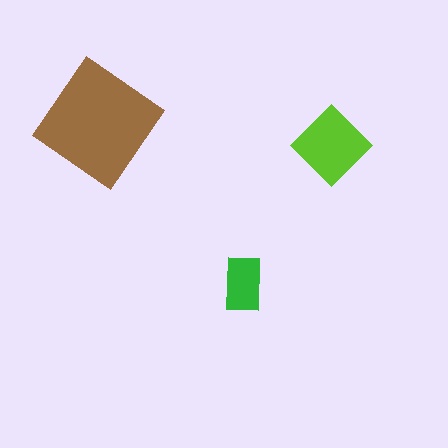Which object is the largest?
The brown diamond.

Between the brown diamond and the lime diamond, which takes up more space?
The brown diamond.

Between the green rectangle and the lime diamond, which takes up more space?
The lime diamond.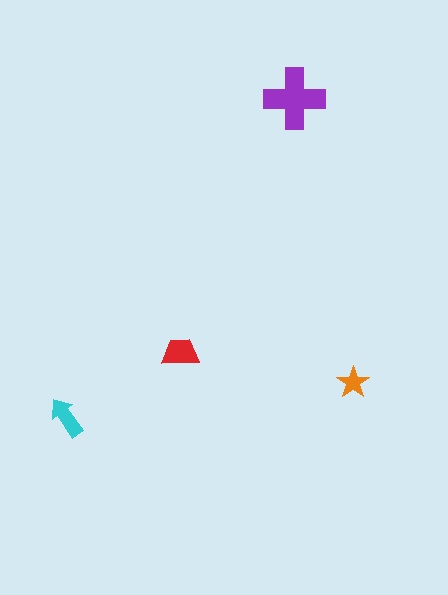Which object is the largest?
The purple cross.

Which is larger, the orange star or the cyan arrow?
The cyan arrow.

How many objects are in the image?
There are 4 objects in the image.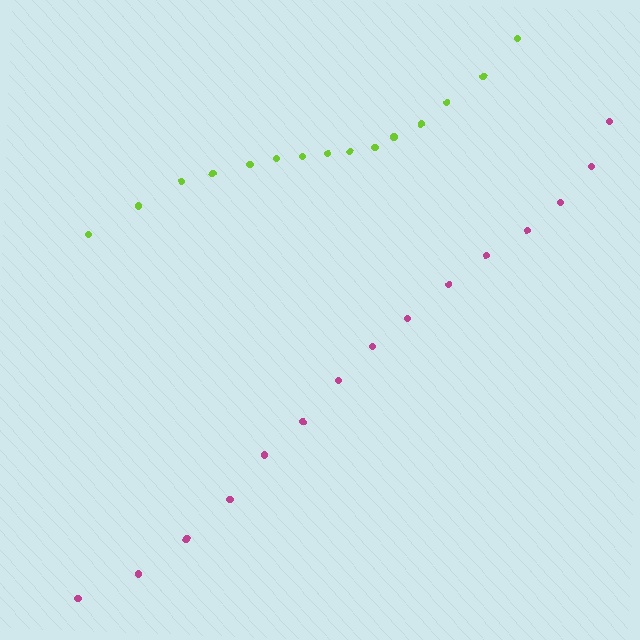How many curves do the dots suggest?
There are 2 distinct paths.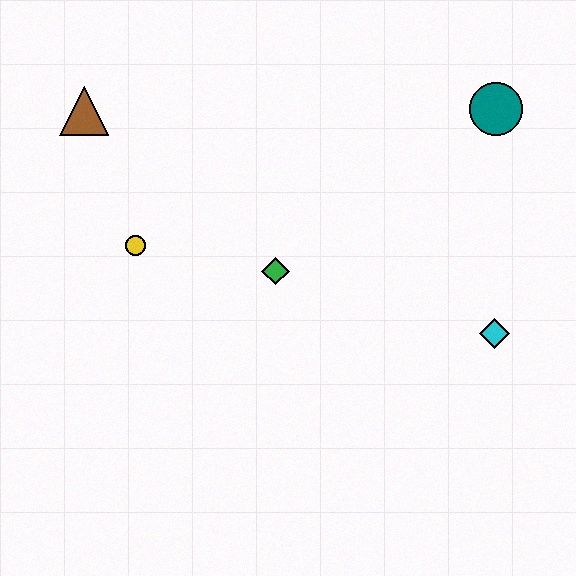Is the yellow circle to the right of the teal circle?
No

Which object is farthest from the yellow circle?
The teal circle is farthest from the yellow circle.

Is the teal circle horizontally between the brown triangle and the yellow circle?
No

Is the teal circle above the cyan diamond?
Yes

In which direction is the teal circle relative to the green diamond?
The teal circle is to the right of the green diamond.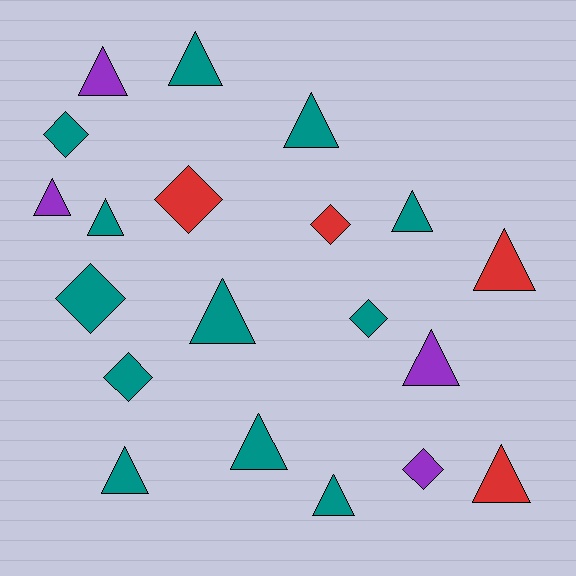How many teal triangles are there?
There are 8 teal triangles.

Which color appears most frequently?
Teal, with 12 objects.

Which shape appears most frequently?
Triangle, with 13 objects.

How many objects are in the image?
There are 20 objects.